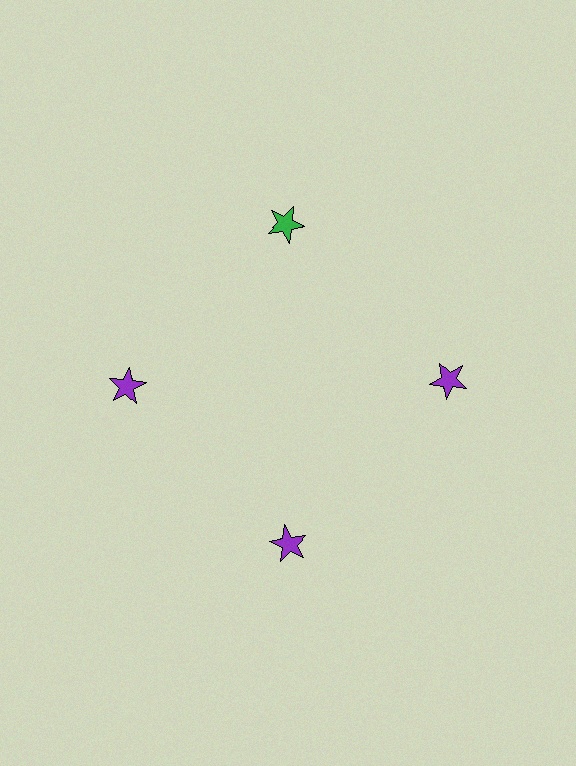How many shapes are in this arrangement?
There are 4 shapes arranged in a ring pattern.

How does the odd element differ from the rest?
It has a different color: green instead of purple.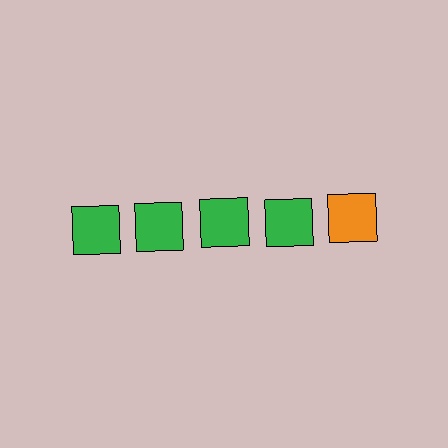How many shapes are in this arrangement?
There are 5 shapes arranged in a grid pattern.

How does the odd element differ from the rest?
It has a different color: orange instead of green.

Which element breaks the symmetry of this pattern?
The orange square in the top row, rightmost column breaks the symmetry. All other shapes are green squares.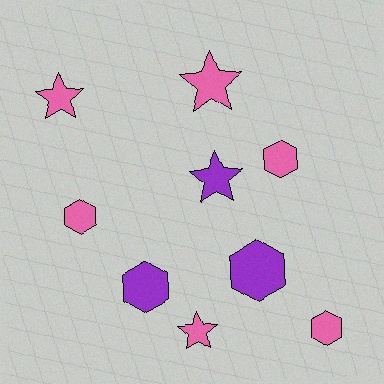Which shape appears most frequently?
Hexagon, with 5 objects.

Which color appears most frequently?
Pink, with 6 objects.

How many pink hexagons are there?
There are 3 pink hexagons.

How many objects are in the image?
There are 9 objects.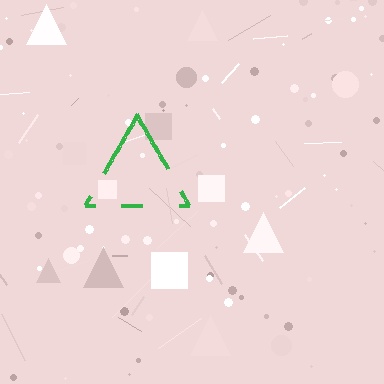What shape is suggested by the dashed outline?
The dashed outline suggests a triangle.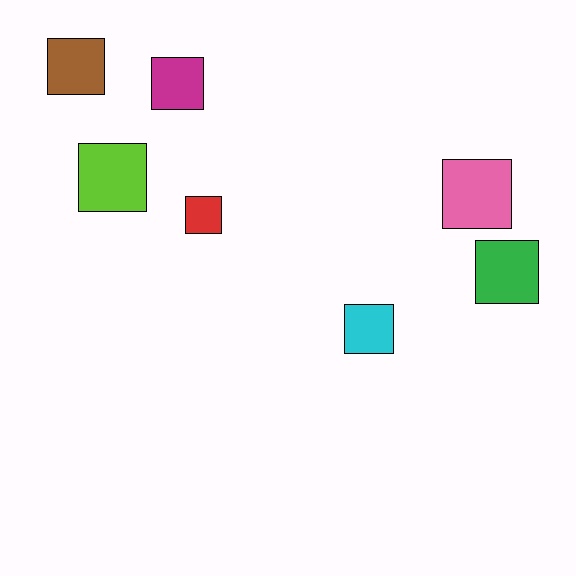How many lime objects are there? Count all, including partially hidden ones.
There is 1 lime object.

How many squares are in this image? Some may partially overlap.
There are 7 squares.